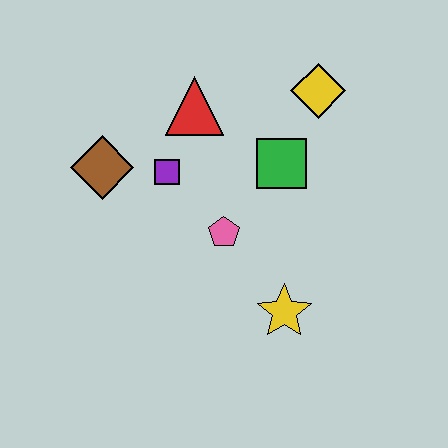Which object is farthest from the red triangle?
The yellow star is farthest from the red triangle.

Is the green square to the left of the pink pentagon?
No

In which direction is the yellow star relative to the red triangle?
The yellow star is below the red triangle.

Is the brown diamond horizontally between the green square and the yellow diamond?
No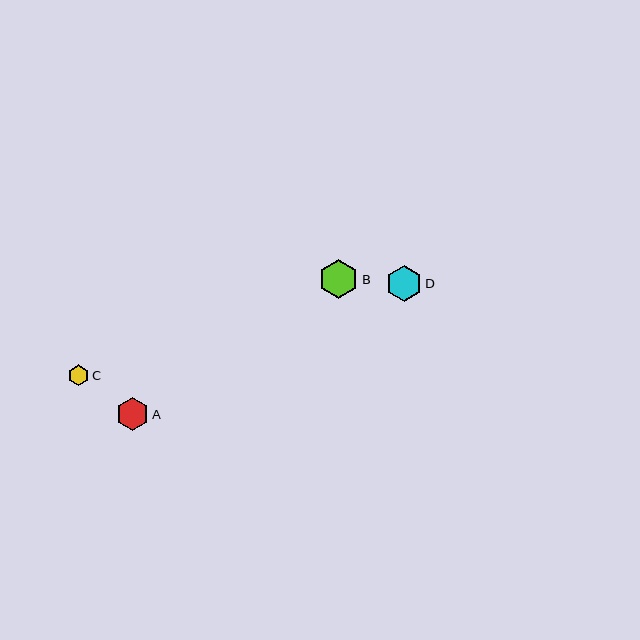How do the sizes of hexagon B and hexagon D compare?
Hexagon B and hexagon D are approximately the same size.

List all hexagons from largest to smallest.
From largest to smallest: B, D, A, C.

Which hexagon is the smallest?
Hexagon C is the smallest with a size of approximately 21 pixels.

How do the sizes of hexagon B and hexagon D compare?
Hexagon B and hexagon D are approximately the same size.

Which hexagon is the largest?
Hexagon B is the largest with a size of approximately 39 pixels.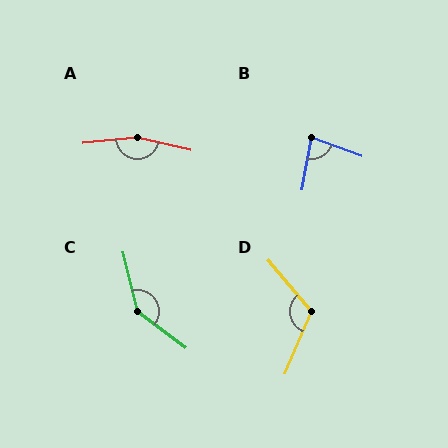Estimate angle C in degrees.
Approximately 141 degrees.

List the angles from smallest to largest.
B (80°), D (117°), C (141°), A (161°).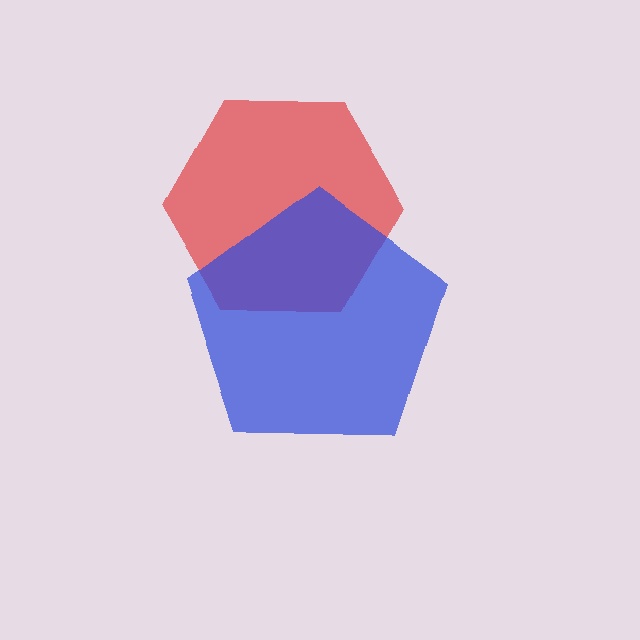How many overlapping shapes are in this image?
There are 2 overlapping shapes in the image.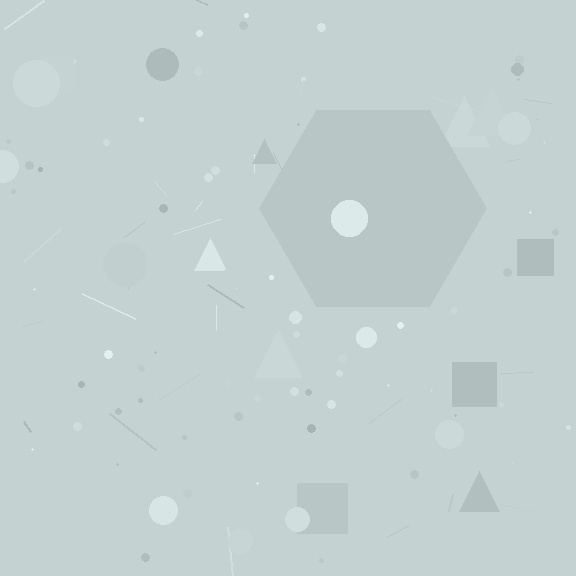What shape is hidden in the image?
A hexagon is hidden in the image.